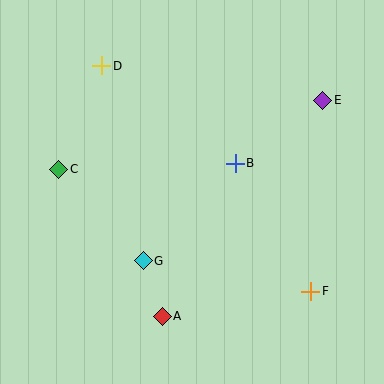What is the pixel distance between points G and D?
The distance between G and D is 199 pixels.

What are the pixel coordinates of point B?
Point B is at (235, 163).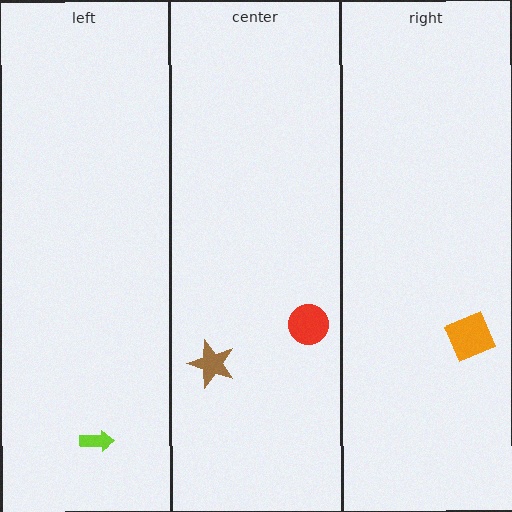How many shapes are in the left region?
1.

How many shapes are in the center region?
2.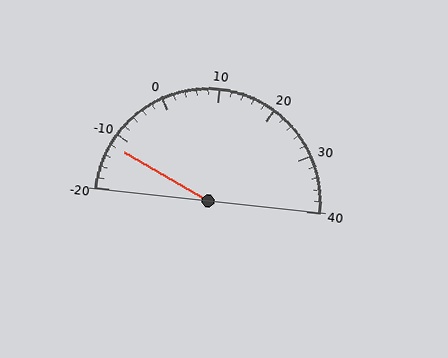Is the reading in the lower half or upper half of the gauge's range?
The reading is in the lower half of the range (-20 to 40).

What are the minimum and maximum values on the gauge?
The gauge ranges from -20 to 40.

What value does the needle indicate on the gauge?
The needle indicates approximately -12.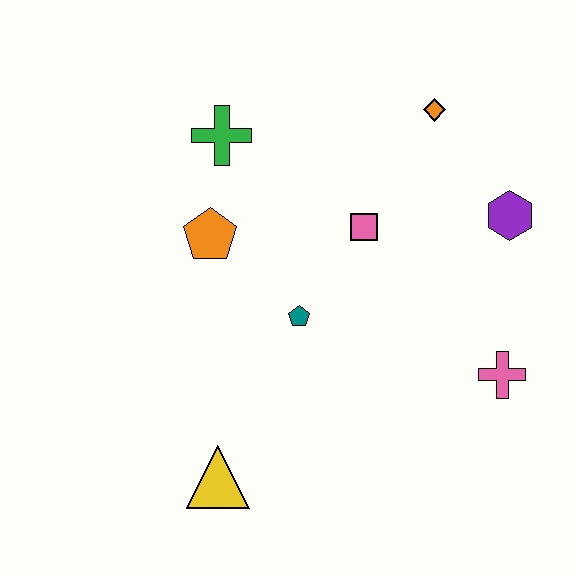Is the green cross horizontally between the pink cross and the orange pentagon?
Yes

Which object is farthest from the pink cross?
The green cross is farthest from the pink cross.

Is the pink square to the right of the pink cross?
No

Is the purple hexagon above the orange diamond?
No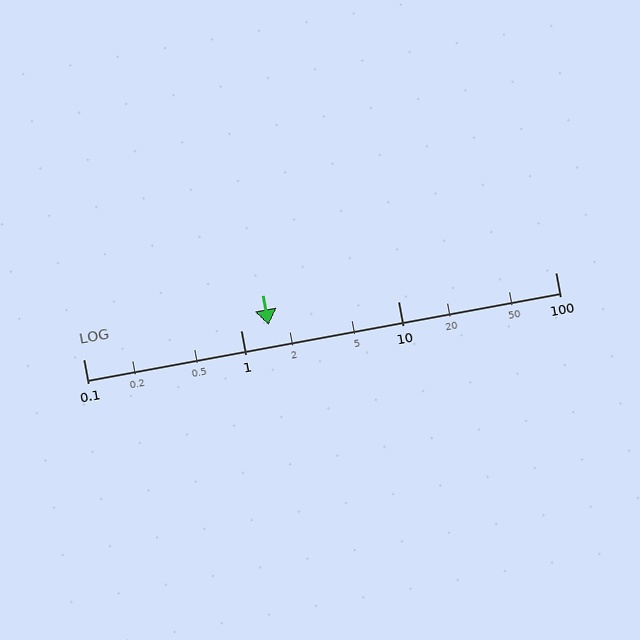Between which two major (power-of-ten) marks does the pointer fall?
The pointer is between 1 and 10.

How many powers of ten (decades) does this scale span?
The scale spans 3 decades, from 0.1 to 100.